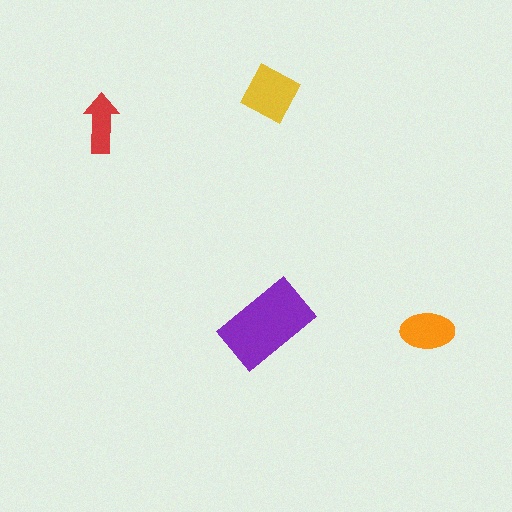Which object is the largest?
The purple rectangle.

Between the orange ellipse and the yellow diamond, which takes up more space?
The yellow diamond.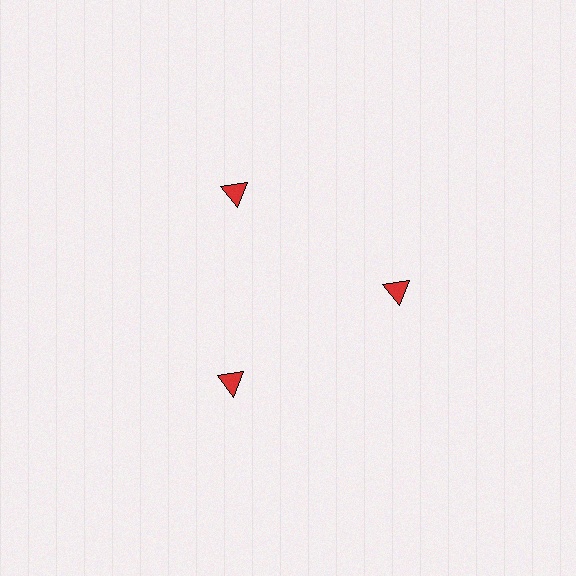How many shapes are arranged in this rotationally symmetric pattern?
There are 3 shapes, arranged in 3 groups of 1.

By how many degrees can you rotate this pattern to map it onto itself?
The pattern maps onto itself every 120 degrees of rotation.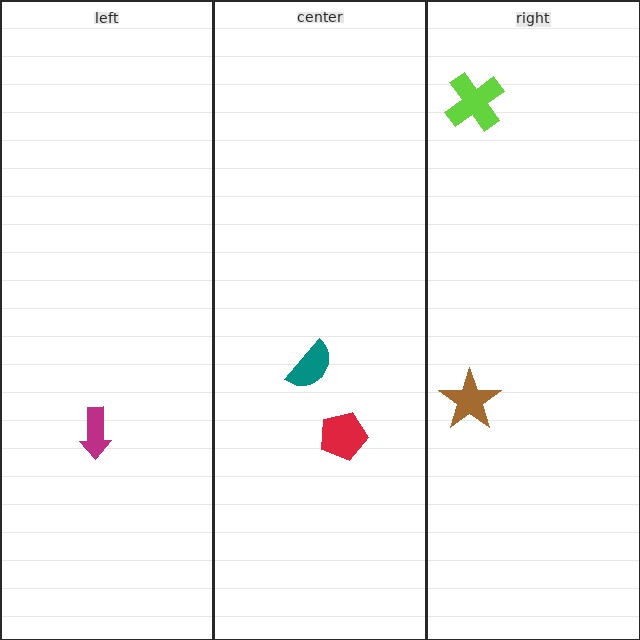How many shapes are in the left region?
1.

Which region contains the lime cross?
The right region.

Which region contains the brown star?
The right region.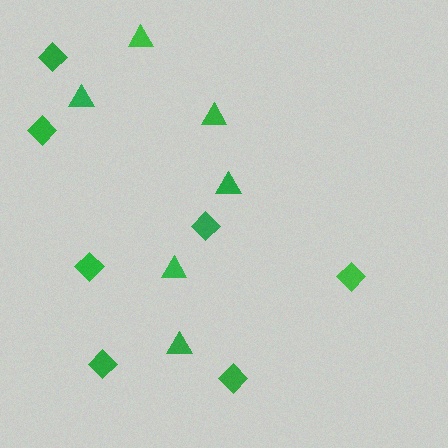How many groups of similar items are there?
There are 2 groups: one group of triangles (6) and one group of diamonds (7).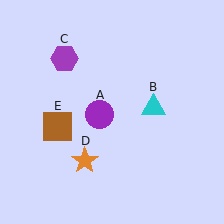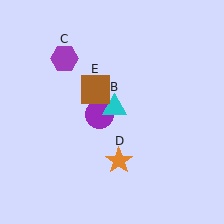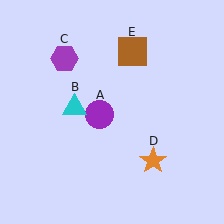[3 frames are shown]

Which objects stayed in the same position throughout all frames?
Purple circle (object A) and purple hexagon (object C) remained stationary.